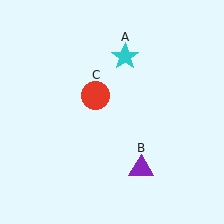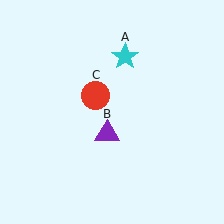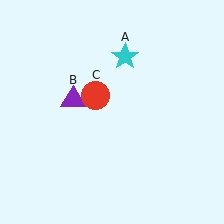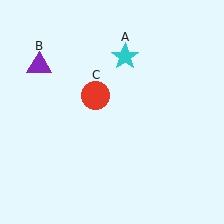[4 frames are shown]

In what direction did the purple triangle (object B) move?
The purple triangle (object B) moved up and to the left.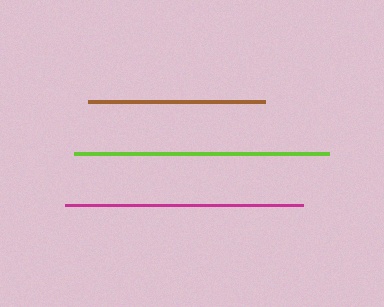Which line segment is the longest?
The lime line is the longest at approximately 255 pixels.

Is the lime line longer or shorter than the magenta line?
The lime line is longer than the magenta line.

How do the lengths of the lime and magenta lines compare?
The lime and magenta lines are approximately the same length.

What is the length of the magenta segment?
The magenta segment is approximately 238 pixels long.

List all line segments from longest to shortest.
From longest to shortest: lime, magenta, brown.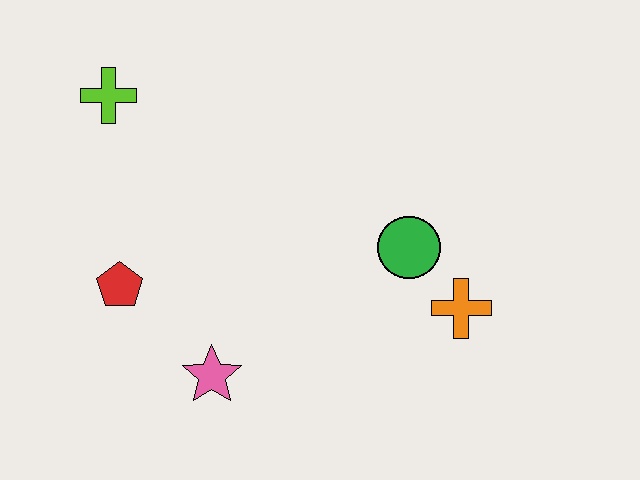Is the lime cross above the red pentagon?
Yes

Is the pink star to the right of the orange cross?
No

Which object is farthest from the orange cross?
The lime cross is farthest from the orange cross.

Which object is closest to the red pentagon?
The pink star is closest to the red pentagon.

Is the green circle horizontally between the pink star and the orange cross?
Yes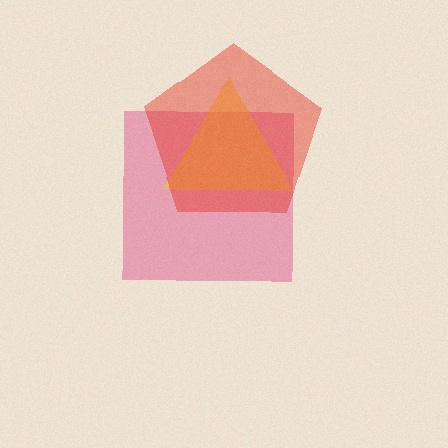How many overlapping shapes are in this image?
There are 3 overlapping shapes in the image.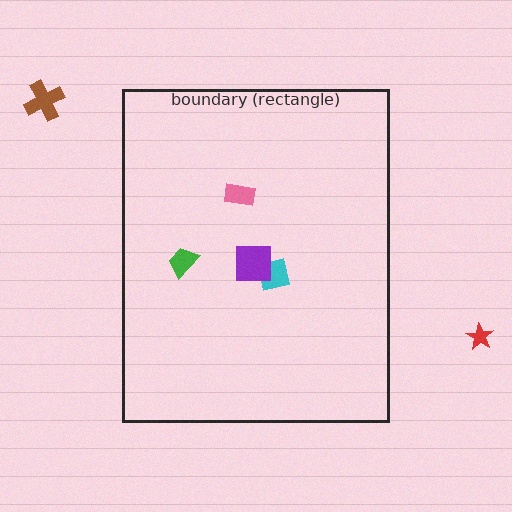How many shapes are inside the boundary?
4 inside, 2 outside.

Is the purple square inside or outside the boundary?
Inside.